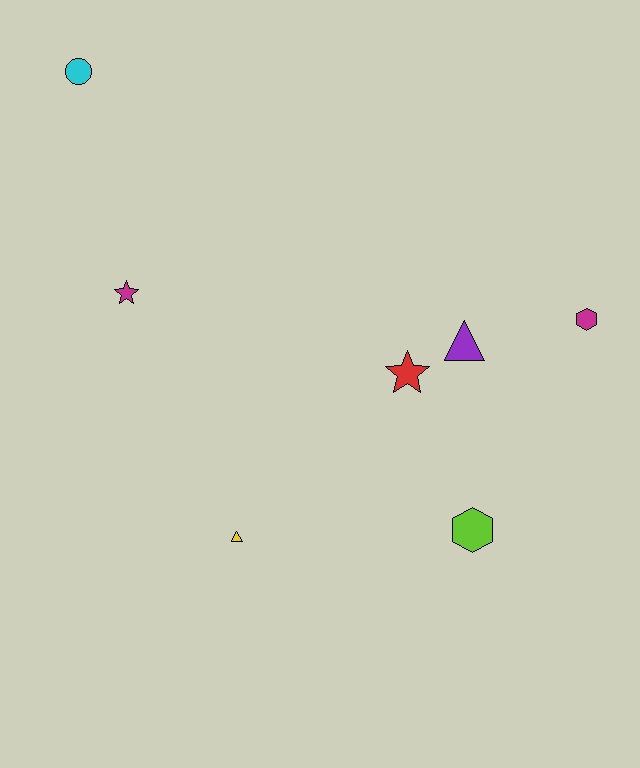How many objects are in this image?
There are 7 objects.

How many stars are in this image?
There are 2 stars.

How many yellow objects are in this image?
There is 1 yellow object.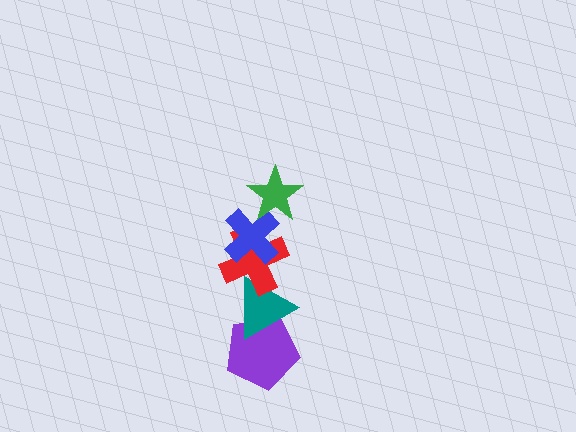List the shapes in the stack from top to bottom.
From top to bottom: the green star, the blue cross, the red cross, the teal triangle, the purple pentagon.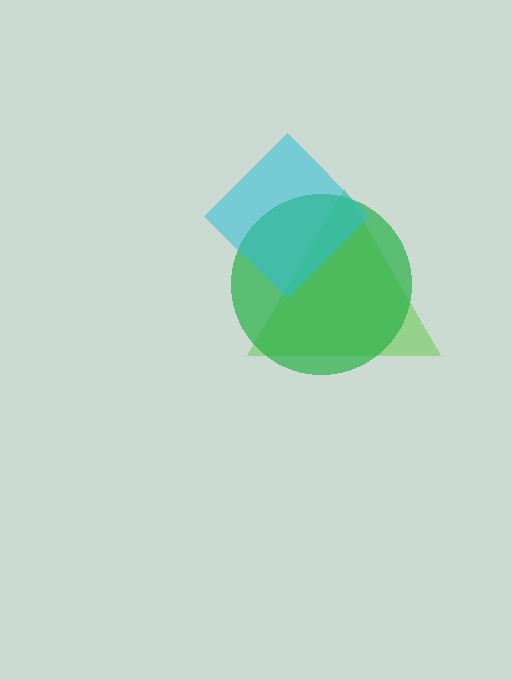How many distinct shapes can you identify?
There are 3 distinct shapes: a lime triangle, a green circle, a cyan diamond.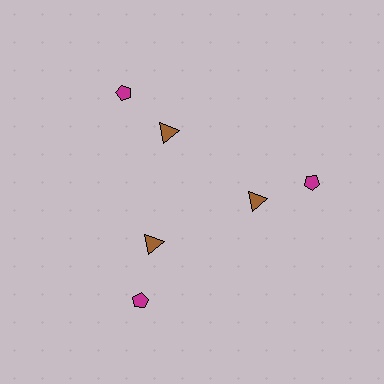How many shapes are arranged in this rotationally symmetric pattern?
There are 6 shapes, arranged in 3 groups of 2.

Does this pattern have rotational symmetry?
Yes, this pattern has 3-fold rotational symmetry. It looks the same after rotating 120 degrees around the center.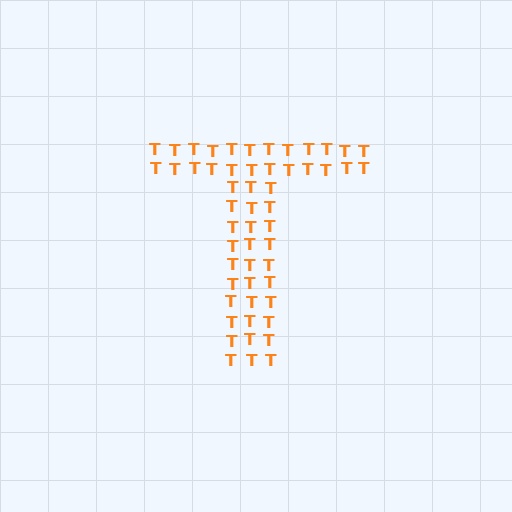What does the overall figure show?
The overall figure shows the letter T.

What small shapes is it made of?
It is made of small letter T's.